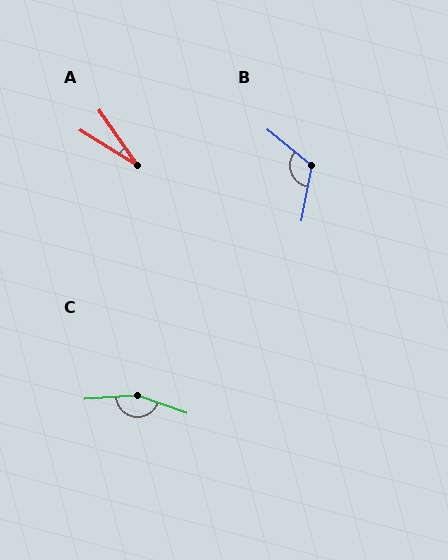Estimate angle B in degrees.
Approximately 118 degrees.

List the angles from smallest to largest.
A (23°), B (118°), C (157°).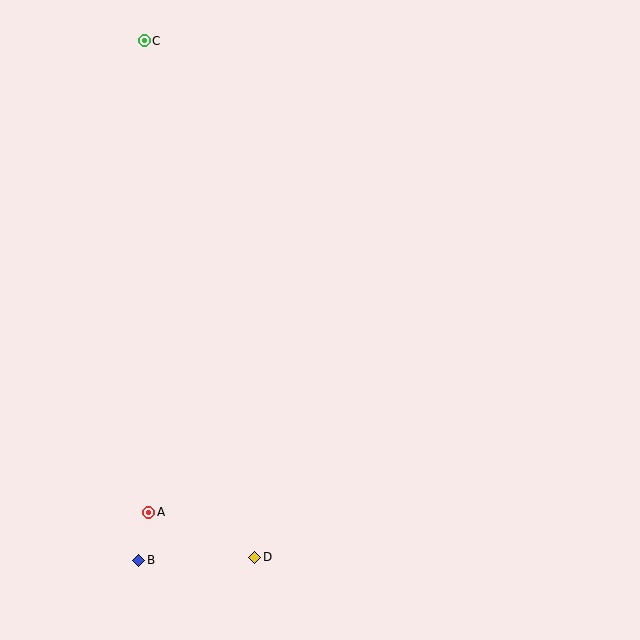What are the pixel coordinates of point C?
Point C is at (144, 41).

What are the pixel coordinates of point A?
Point A is at (149, 512).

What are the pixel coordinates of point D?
Point D is at (255, 557).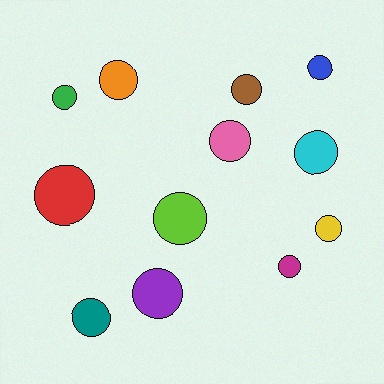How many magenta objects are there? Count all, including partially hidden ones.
There is 1 magenta object.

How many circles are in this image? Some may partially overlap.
There are 12 circles.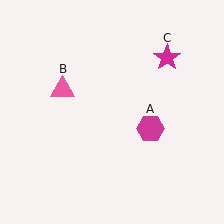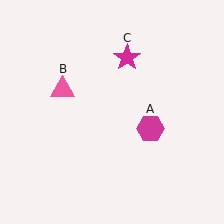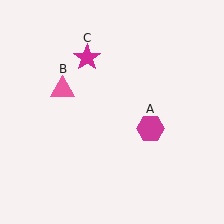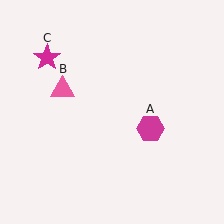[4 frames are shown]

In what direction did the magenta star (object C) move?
The magenta star (object C) moved left.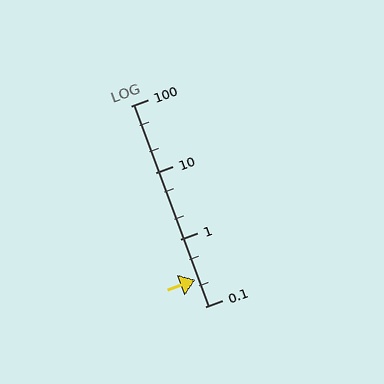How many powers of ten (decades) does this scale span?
The scale spans 3 decades, from 0.1 to 100.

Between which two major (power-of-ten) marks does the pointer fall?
The pointer is between 0.1 and 1.